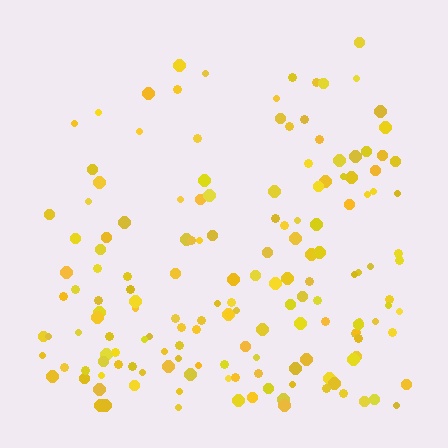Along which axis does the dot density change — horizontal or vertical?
Vertical.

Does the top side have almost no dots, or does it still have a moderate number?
Still a moderate number, just noticeably fewer than the bottom.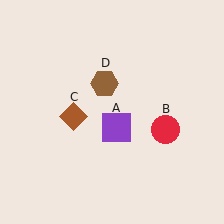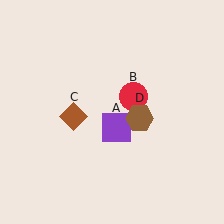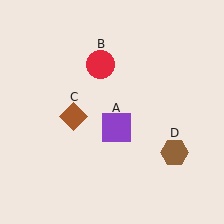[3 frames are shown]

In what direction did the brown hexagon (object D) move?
The brown hexagon (object D) moved down and to the right.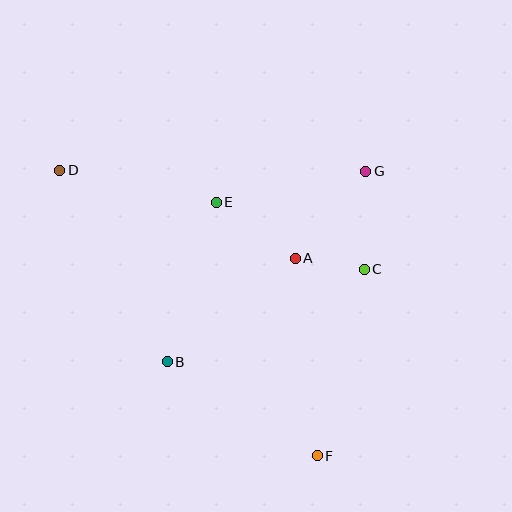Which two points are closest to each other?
Points A and C are closest to each other.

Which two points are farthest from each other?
Points D and F are farthest from each other.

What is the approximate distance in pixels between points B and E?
The distance between B and E is approximately 167 pixels.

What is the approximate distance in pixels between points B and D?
The distance between B and D is approximately 220 pixels.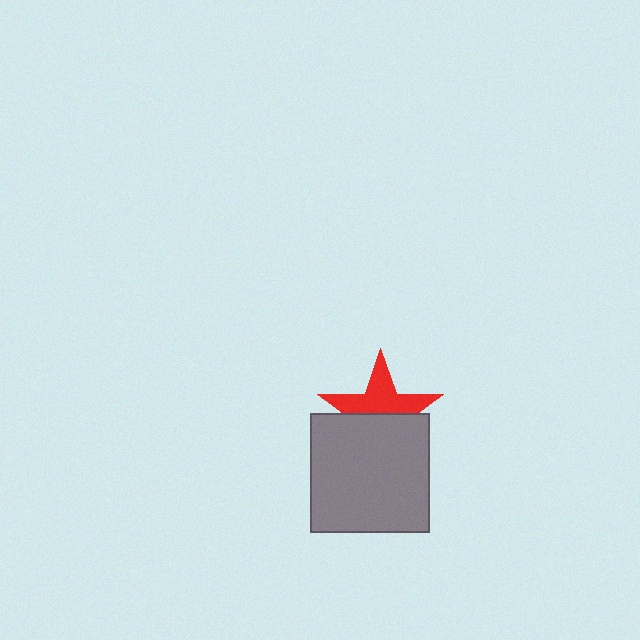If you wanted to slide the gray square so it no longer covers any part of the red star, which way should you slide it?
Slide it down — that is the most direct way to separate the two shapes.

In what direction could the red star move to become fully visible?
The red star could move up. That would shift it out from behind the gray square entirely.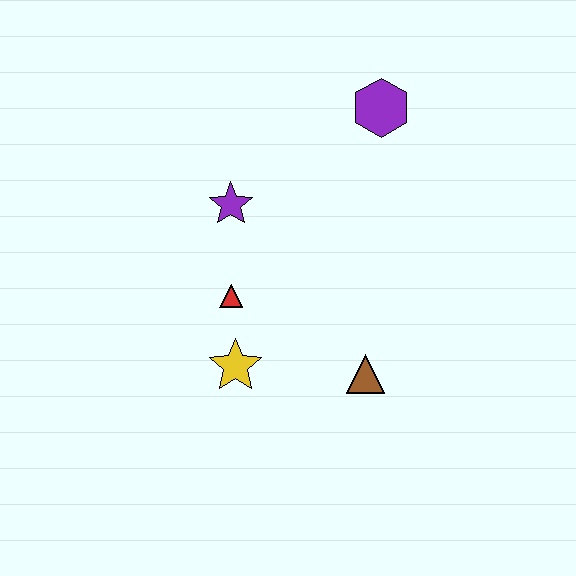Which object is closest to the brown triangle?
The yellow star is closest to the brown triangle.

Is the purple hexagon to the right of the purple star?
Yes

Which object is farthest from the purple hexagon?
The yellow star is farthest from the purple hexagon.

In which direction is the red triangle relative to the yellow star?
The red triangle is above the yellow star.